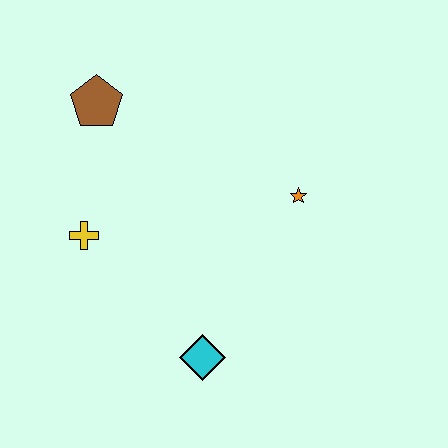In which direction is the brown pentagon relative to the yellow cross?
The brown pentagon is above the yellow cross.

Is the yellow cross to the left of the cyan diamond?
Yes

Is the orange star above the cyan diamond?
Yes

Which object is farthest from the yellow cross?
The orange star is farthest from the yellow cross.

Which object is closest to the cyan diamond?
The yellow cross is closest to the cyan diamond.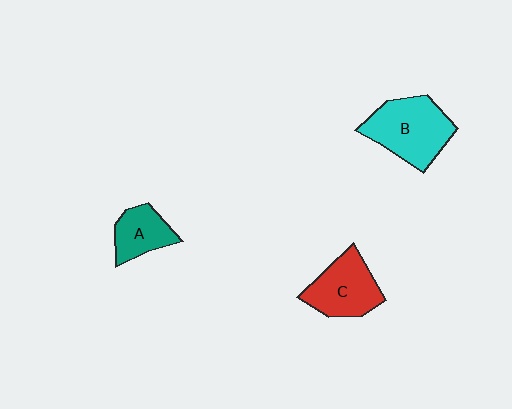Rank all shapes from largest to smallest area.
From largest to smallest: B (cyan), C (red), A (teal).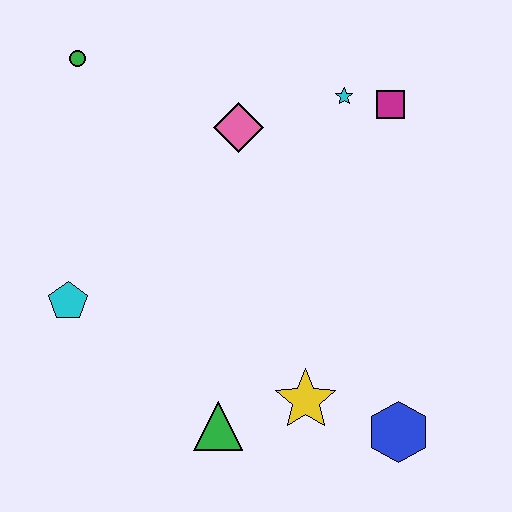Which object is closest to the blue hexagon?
The yellow star is closest to the blue hexagon.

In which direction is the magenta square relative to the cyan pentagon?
The magenta square is to the right of the cyan pentagon.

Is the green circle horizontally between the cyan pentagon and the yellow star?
Yes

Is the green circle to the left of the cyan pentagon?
No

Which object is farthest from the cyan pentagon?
The magenta square is farthest from the cyan pentagon.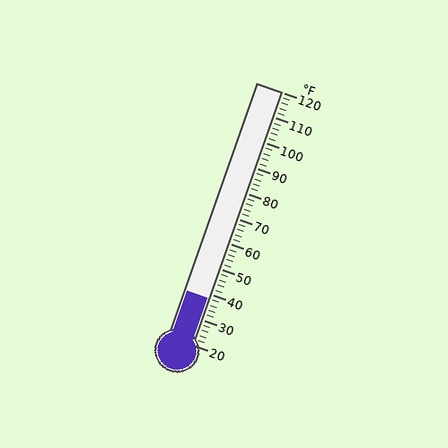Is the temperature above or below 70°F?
The temperature is below 70°F.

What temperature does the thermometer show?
The thermometer shows approximately 38°F.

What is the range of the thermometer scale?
The thermometer scale ranges from 20°F to 120°F.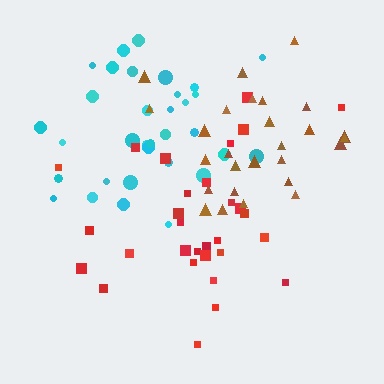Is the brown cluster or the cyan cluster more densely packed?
Cyan.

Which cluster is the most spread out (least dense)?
Red.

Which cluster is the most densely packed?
Cyan.